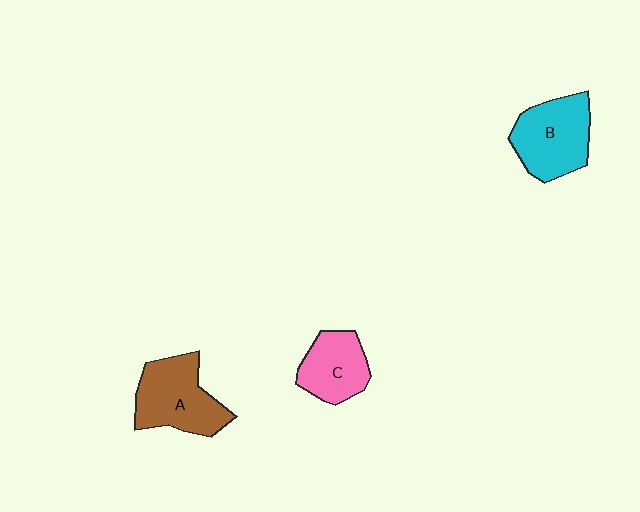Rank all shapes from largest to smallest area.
From largest to smallest: A (brown), B (cyan), C (pink).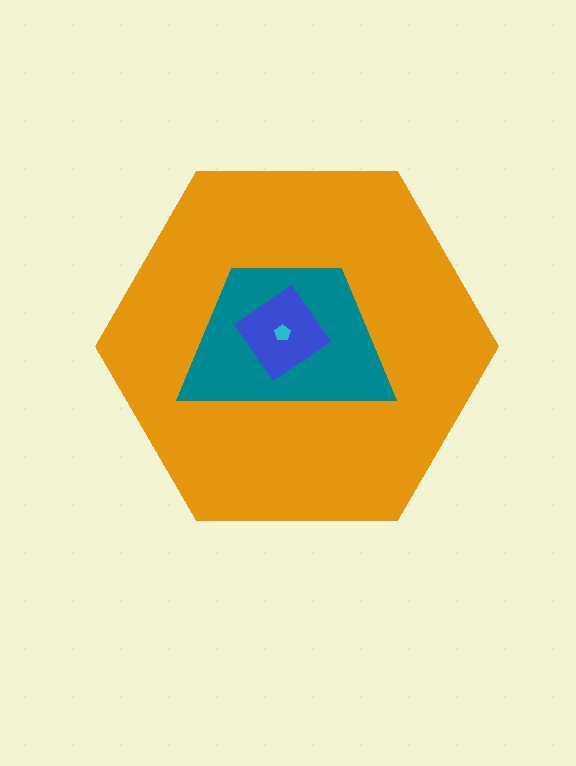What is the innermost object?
The cyan pentagon.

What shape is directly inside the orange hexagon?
The teal trapezoid.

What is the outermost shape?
The orange hexagon.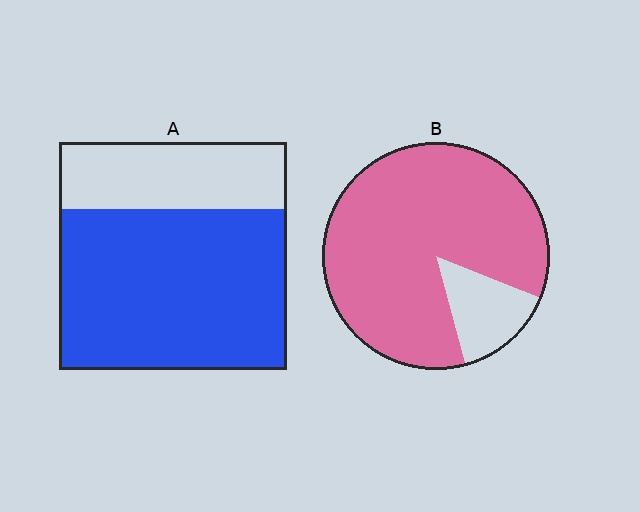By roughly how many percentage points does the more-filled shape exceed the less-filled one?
By roughly 15 percentage points (B over A).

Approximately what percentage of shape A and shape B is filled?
A is approximately 70% and B is approximately 85%.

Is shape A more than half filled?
Yes.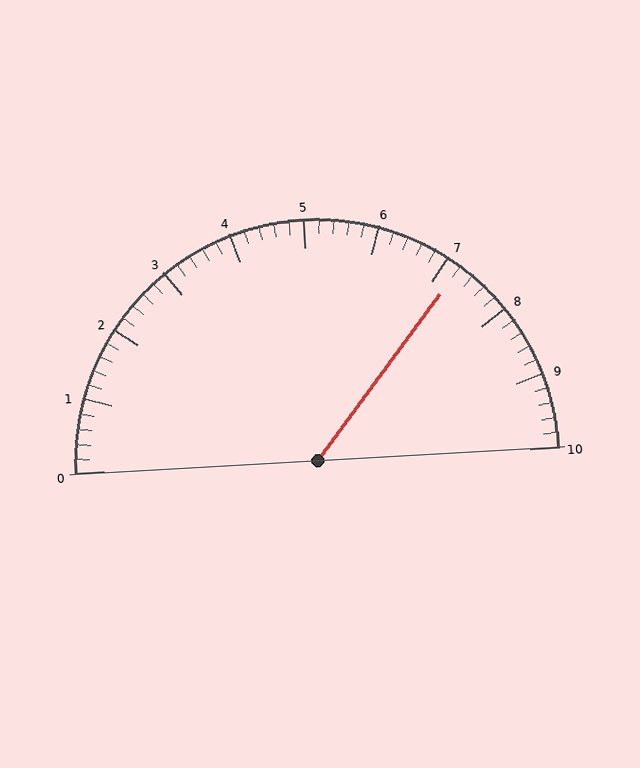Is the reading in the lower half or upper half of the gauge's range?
The reading is in the upper half of the range (0 to 10).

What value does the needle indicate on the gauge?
The needle indicates approximately 7.2.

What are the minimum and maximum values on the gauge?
The gauge ranges from 0 to 10.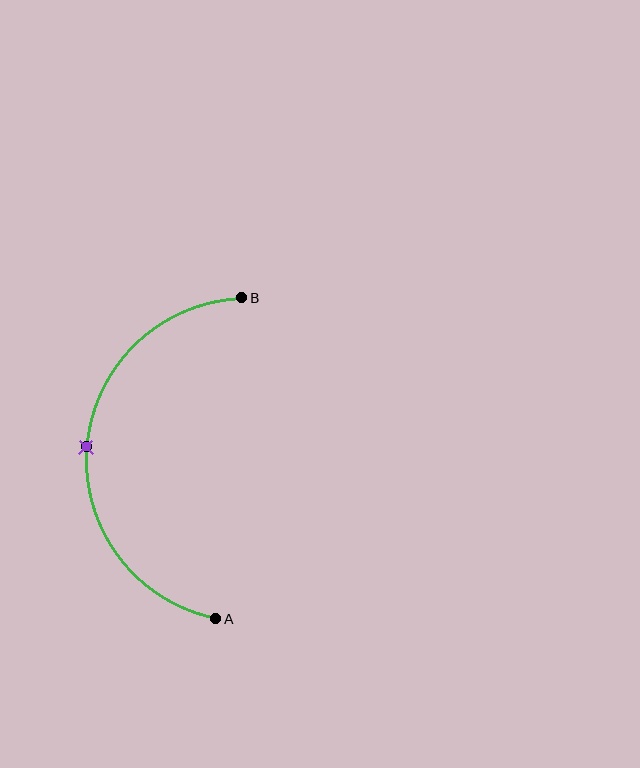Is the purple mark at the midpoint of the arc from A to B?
Yes. The purple mark lies on the arc at equal arc-length from both A and B — it is the arc midpoint.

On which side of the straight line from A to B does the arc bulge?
The arc bulges to the left of the straight line connecting A and B.